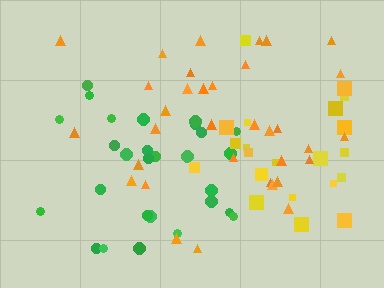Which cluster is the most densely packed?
Orange.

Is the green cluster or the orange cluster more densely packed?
Orange.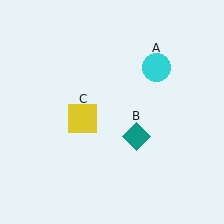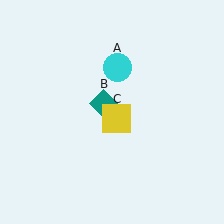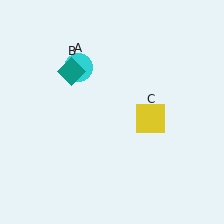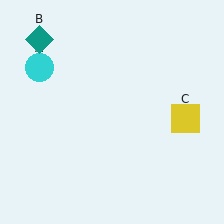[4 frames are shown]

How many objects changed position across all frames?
3 objects changed position: cyan circle (object A), teal diamond (object B), yellow square (object C).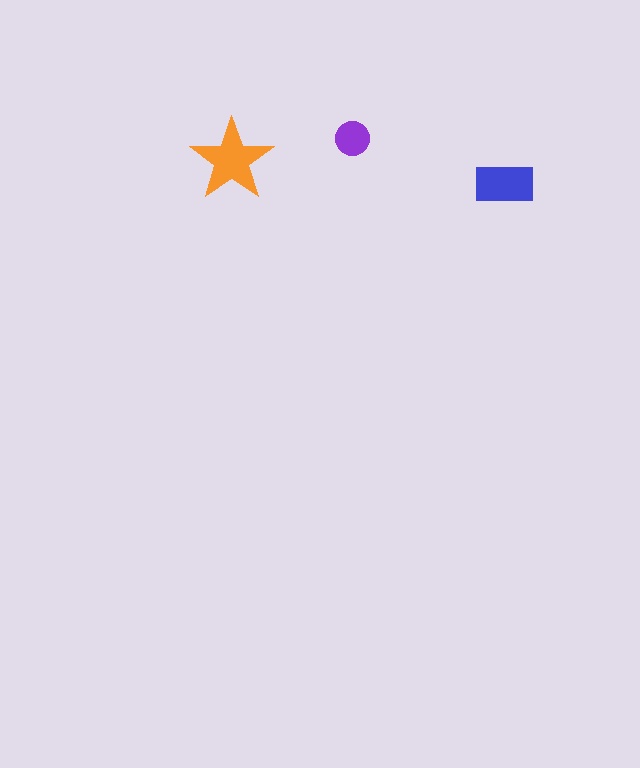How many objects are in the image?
There are 3 objects in the image.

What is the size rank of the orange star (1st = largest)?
1st.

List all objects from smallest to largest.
The purple circle, the blue rectangle, the orange star.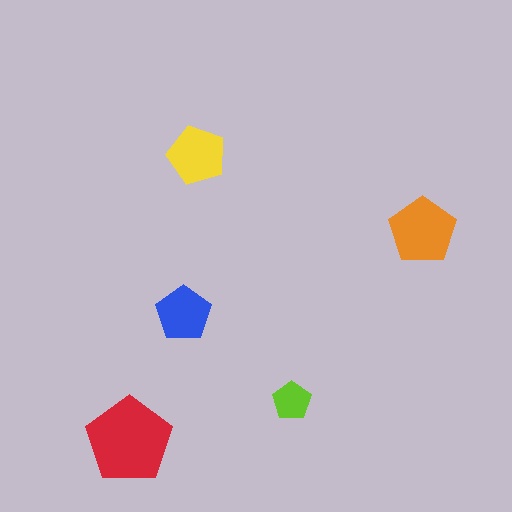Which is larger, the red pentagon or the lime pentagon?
The red one.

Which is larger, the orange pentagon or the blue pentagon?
The orange one.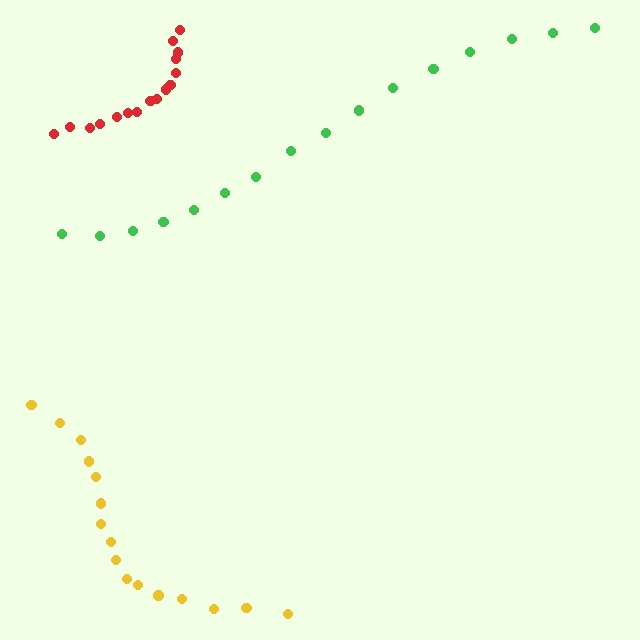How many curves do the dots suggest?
There are 3 distinct paths.